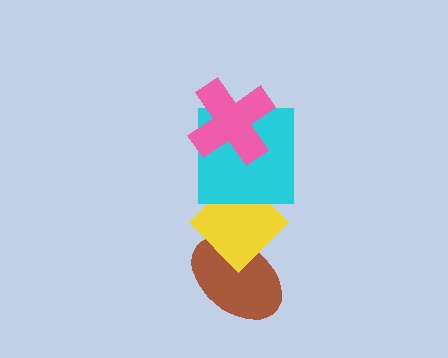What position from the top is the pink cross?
The pink cross is 1st from the top.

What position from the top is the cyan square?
The cyan square is 2nd from the top.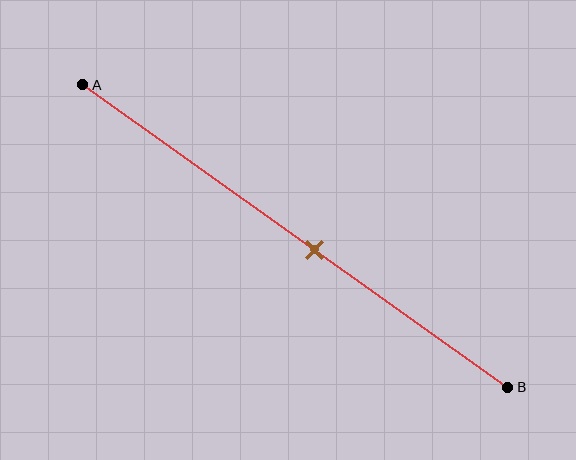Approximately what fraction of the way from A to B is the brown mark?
The brown mark is approximately 55% of the way from A to B.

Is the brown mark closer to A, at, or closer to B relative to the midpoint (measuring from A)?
The brown mark is closer to point B than the midpoint of segment AB.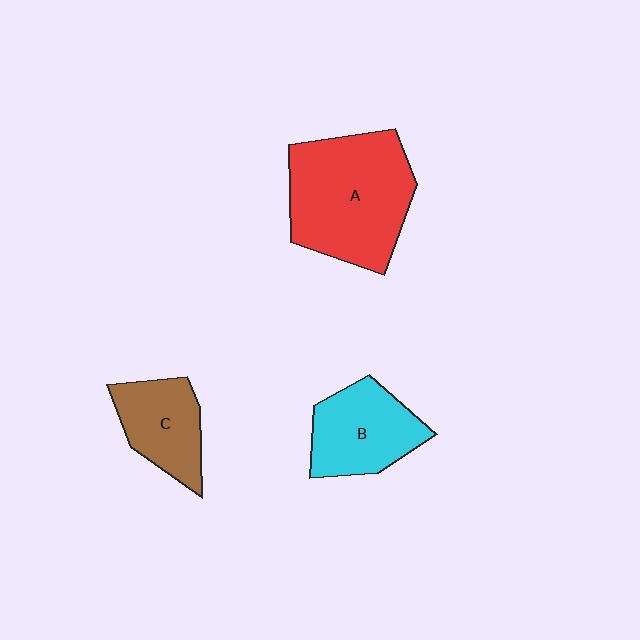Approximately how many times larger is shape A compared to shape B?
Approximately 1.7 times.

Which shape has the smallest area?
Shape C (brown).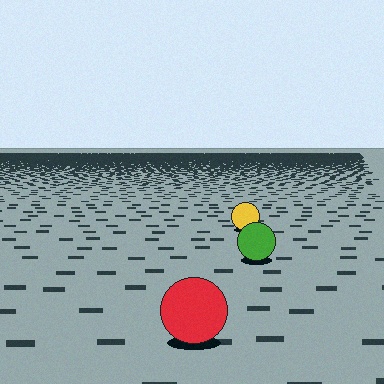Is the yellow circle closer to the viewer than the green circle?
No. The green circle is closer — you can tell from the texture gradient: the ground texture is coarser near it.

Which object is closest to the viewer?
The red circle is closest. The texture marks near it are larger and more spread out.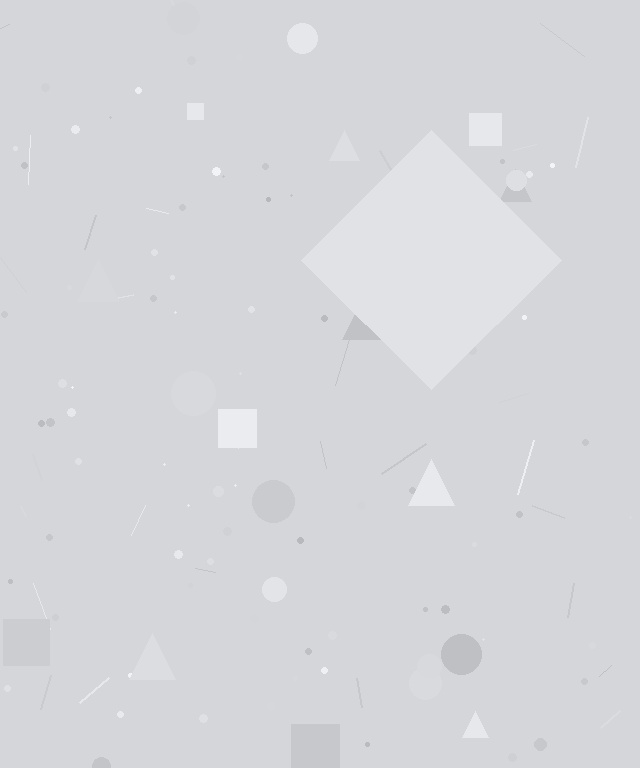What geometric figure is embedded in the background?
A diamond is embedded in the background.